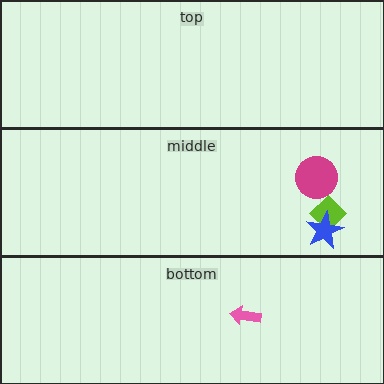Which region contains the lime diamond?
The middle region.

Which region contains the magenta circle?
The middle region.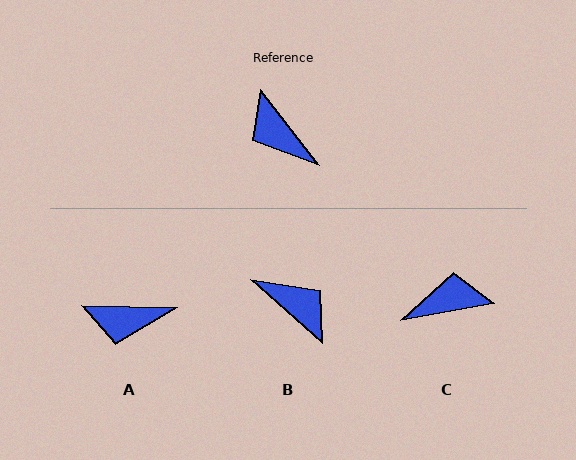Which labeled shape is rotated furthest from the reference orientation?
B, about 169 degrees away.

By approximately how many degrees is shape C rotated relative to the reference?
Approximately 118 degrees clockwise.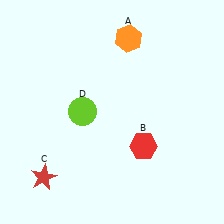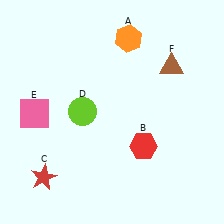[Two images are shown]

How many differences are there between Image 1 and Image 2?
There are 2 differences between the two images.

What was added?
A pink square (E), a brown triangle (F) were added in Image 2.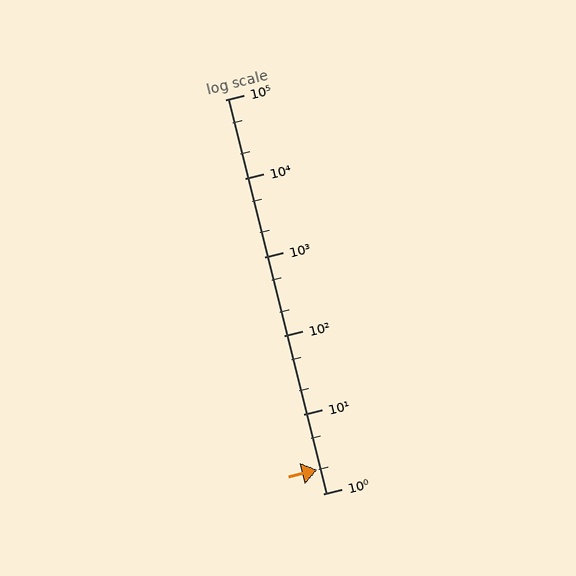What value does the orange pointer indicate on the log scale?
The pointer indicates approximately 2.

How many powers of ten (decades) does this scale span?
The scale spans 5 decades, from 1 to 100000.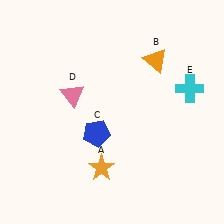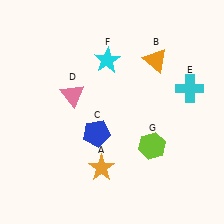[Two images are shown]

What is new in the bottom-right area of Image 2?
A lime hexagon (G) was added in the bottom-right area of Image 2.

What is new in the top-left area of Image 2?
A cyan star (F) was added in the top-left area of Image 2.